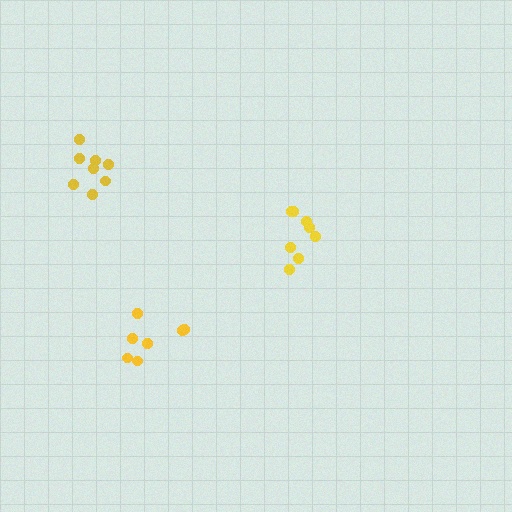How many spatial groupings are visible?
There are 3 spatial groupings.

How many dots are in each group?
Group 1: 7 dots, Group 2: 8 dots, Group 3: 8 dots (23 total).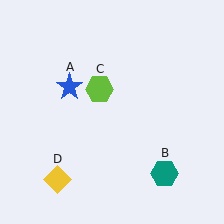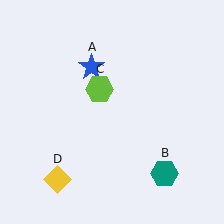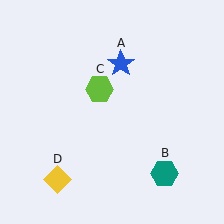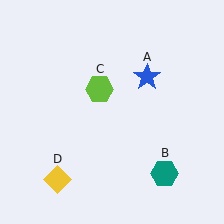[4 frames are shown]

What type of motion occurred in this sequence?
The blue star (object A) rotated clockwise around the center of the scene.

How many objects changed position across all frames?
1 object changed position: blue star (object A).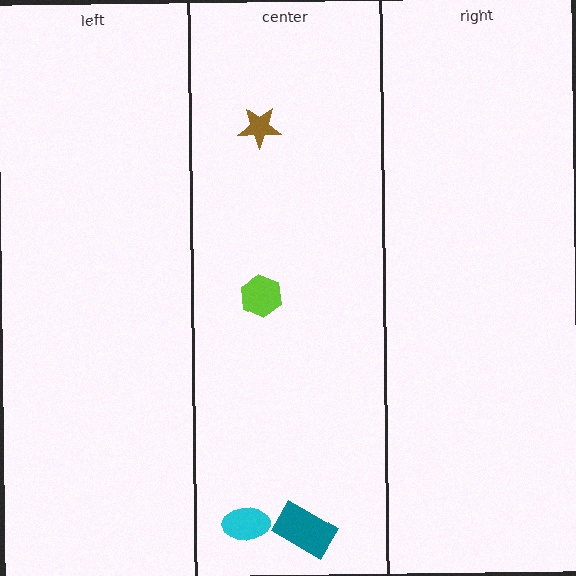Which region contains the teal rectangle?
The center region.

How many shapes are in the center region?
4.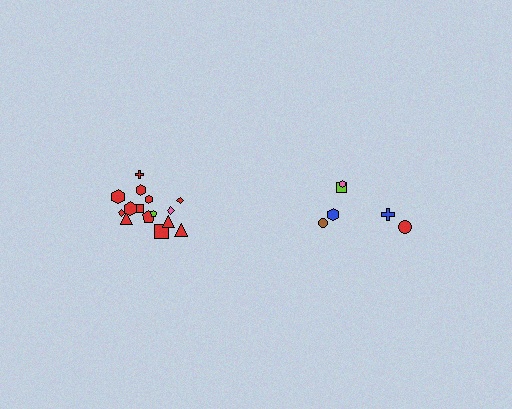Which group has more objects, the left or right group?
The left group.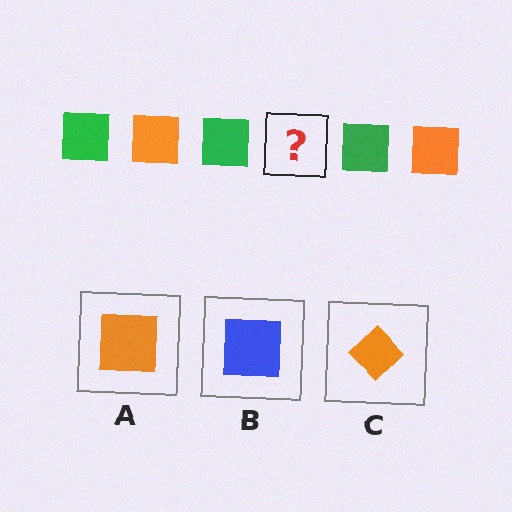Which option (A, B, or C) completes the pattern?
A.